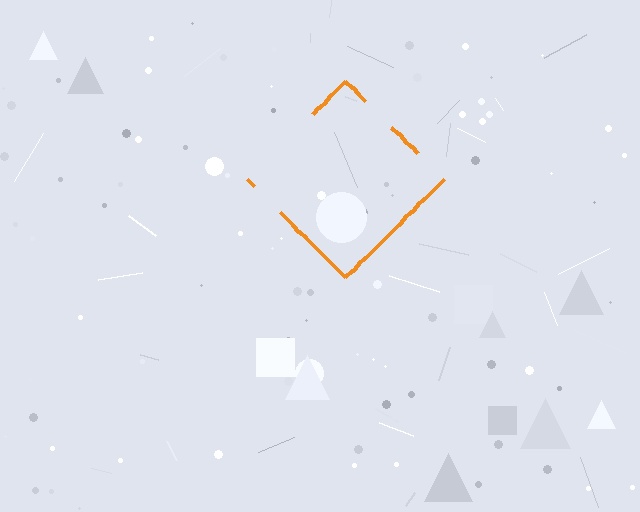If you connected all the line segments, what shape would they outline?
They would outline a diamond.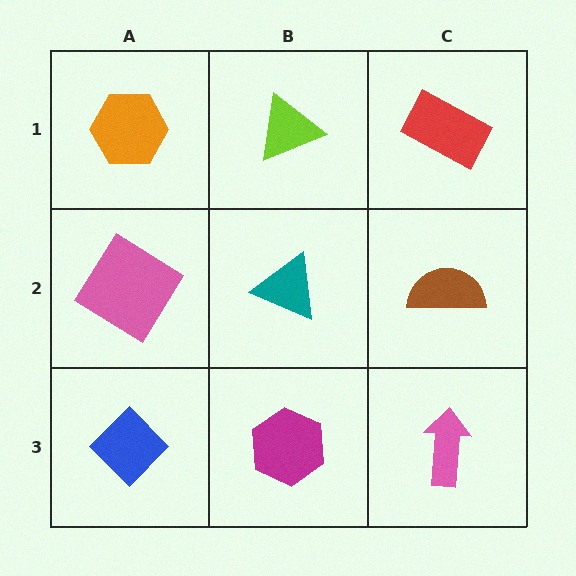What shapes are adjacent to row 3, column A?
A pink diamond (row 2, column A), a magenta hexagon (row 3, column B).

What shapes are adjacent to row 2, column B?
A lime triangle (row 1, column B), a magenta hexagon (row 3, column B), a pink diamond (row 2, column A), a brown semicircle (row 2, column C).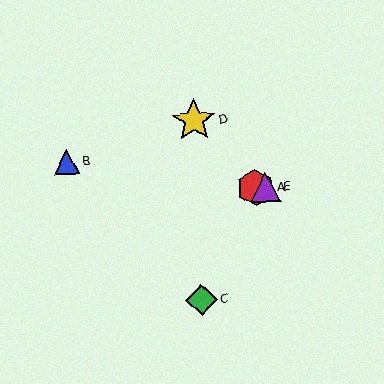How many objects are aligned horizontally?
2 objects (A, E) are aligned horizontally.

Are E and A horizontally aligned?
Yes, both are at y≈187.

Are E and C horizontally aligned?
No, E is at y≈187 and C is at y≈300.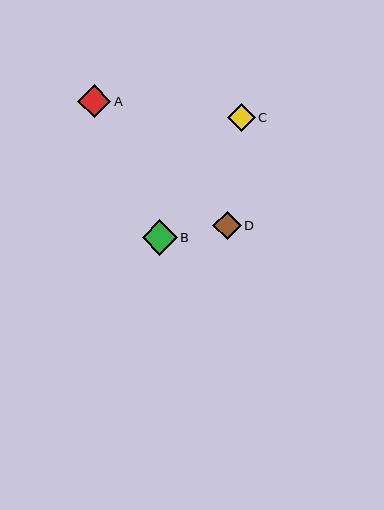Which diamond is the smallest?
Diamond C is the smallest with a size of approximately 28 pixels.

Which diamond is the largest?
Diamond B is the largest with a size of approximately 35 pixels.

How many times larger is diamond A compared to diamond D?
Diamond A is approximately 1.2 times the size of diamond D.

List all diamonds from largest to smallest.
From largest to smallest: B, A, D, C.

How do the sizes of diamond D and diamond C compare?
Diamond D and diamond C are approximately the same size.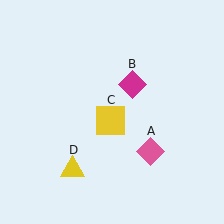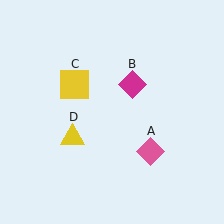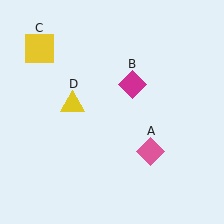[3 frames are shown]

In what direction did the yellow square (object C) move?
The yellow square (object C) moved up and to the left.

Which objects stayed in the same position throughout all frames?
Pink diamond (object A) and magenta diamond (object B) remained stationary.